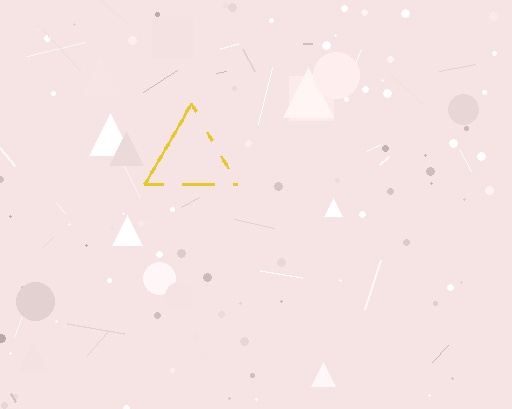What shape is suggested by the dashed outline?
The dashed outline suggests a triangle.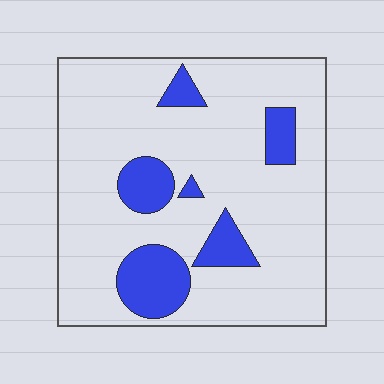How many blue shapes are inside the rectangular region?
6.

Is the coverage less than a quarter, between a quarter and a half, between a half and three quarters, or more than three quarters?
Less than a quarter.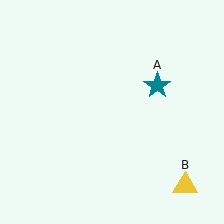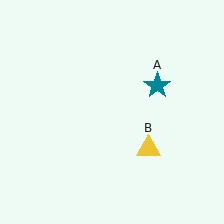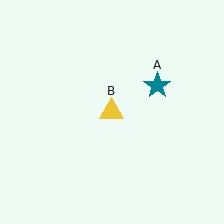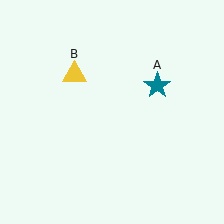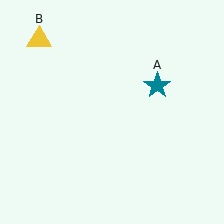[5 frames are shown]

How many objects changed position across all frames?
1 object changed position: yellow triangle (object B).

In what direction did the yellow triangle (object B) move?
The yellow triangle (object B) moved up and to the left.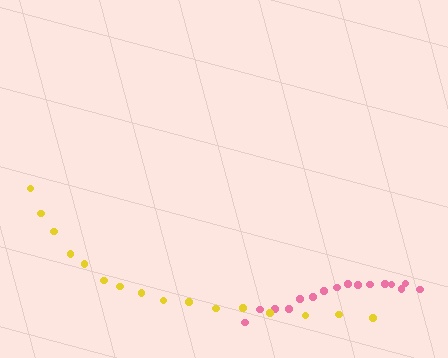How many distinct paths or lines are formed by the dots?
There are 2 distinct paths.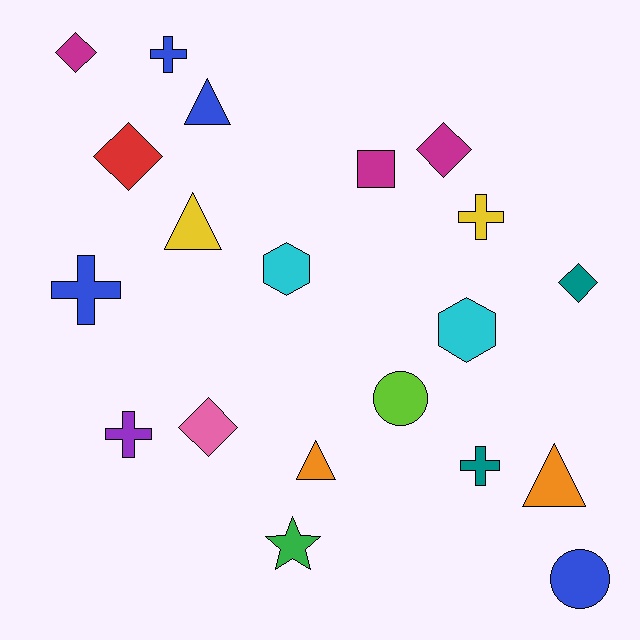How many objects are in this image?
There are 20 objects.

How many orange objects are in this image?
There are 2 orange objects.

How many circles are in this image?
There are 2 circles.